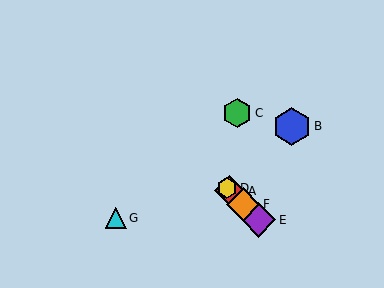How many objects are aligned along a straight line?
4 objects (A, D, E, F) are aligned along a straight line.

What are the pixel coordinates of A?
Object A is at (230, 191).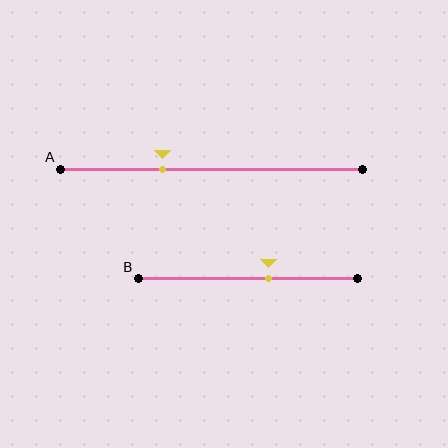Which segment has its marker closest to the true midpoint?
Segment B has its marker closest to the true midpoint.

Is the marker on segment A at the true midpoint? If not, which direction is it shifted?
No, the marker on segment A is shifted to the left by about 16% of the segment length.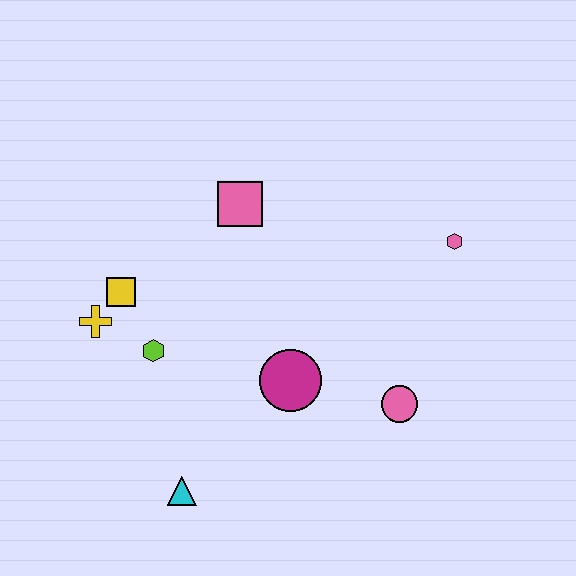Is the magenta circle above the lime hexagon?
No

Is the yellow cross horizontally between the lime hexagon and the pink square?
No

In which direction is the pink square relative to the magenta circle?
The pink square is above the magenta circle.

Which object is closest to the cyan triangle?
The lime hexagon is closest to the cyan triangle.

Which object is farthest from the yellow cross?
The pink hexagon is farthest from the yellow cross.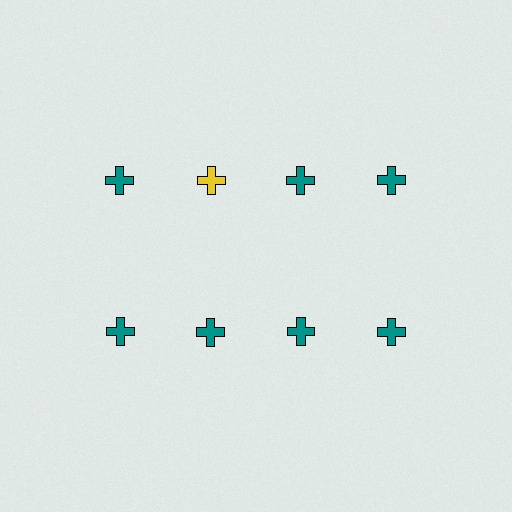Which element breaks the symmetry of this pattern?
The yellow cross in the top row, second from left column breaks the symmetry. All other shapes are teal crosses.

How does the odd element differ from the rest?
It has a different color: yellow instead of teal.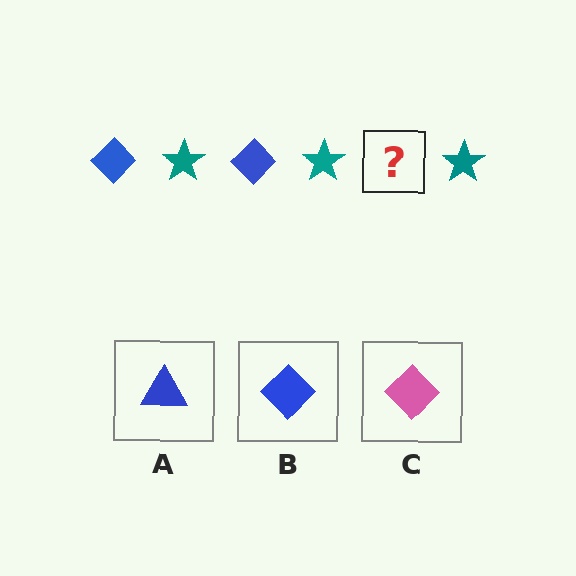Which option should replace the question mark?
Option B.